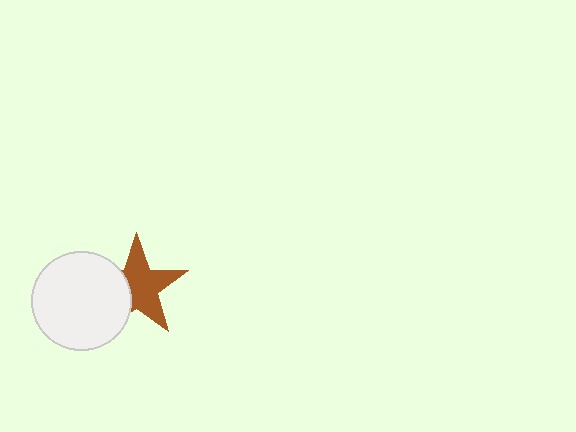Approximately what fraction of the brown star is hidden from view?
Roughly 34% of the brown star is hidden behind the white circle.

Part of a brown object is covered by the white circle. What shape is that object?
It is a star.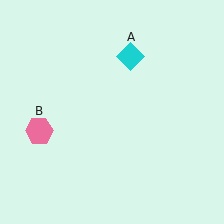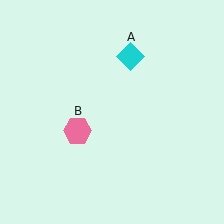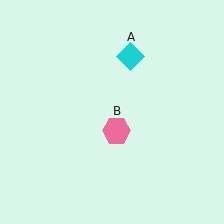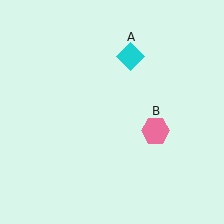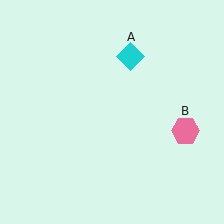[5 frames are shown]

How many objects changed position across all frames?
1 object changed position: pink hexagon (object B).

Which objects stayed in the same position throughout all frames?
Cyan diamond (object A) remained stationary.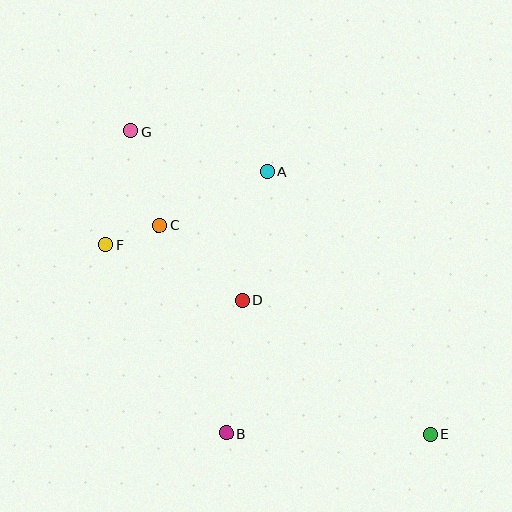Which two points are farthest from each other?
Points E and G are farthest from each other.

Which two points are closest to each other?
Points C and F are closest to each other.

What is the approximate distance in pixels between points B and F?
The distance between B and F is approximately 224 pixels.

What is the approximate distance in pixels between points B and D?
The distance between B and D is approximately 134 pixels.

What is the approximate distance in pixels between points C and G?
The distance between C and G is approximately 98 pixels.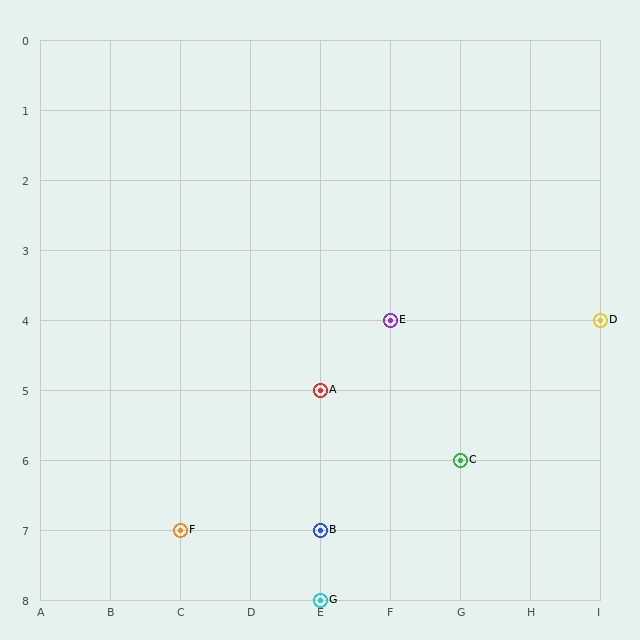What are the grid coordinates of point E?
Point E is at grid coordinates (F, 4).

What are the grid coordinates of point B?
Point B is at grid coordinates (E, 7).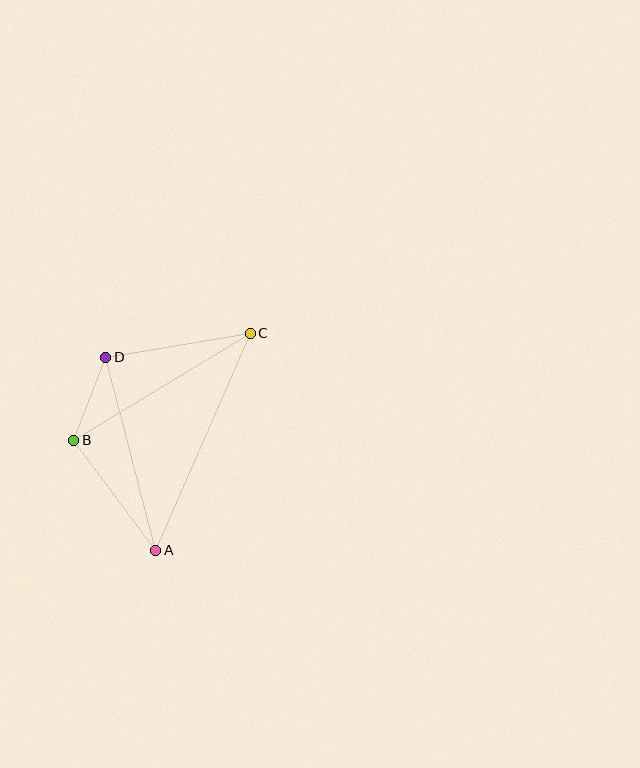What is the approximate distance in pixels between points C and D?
The distance between C and D is approximately 146 pixels.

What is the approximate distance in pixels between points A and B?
The distance between A and B is approximately 137 pixels.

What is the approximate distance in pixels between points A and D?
The distance between A and D is approximately 199 pixels.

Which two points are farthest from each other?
Points A and C are farthest from each other.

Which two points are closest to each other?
Points B and D are closest to each other.